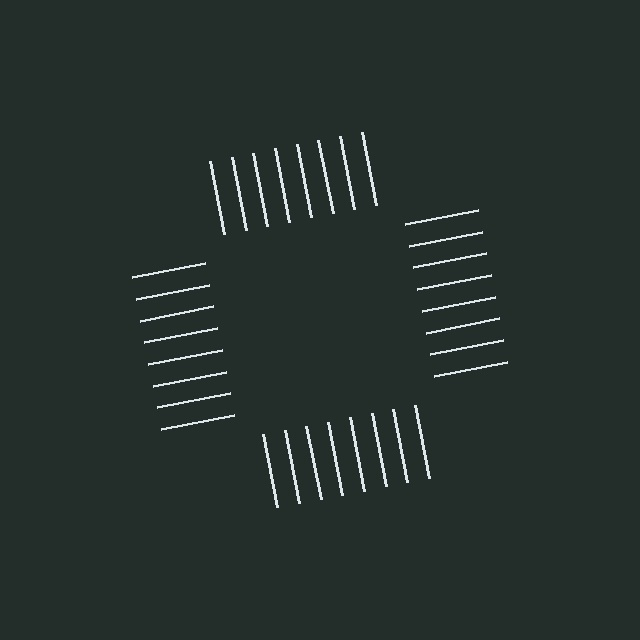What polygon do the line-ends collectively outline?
An illusory square — the line segments terminate on its edges but no continuous stroke is drawn.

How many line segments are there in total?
32 — 8 along each of the 4 edges.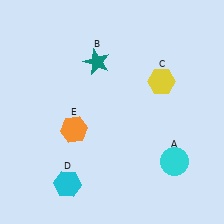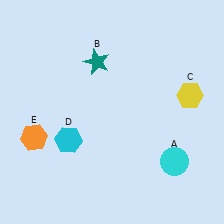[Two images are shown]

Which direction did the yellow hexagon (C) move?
The yellow hexagon (C) moved right.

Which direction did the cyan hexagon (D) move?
The cyan hexagon (D) moved up.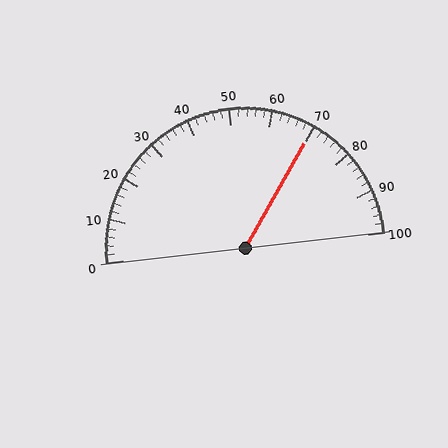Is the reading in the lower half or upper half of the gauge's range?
The reading is in the upper half of the range (0 to 100).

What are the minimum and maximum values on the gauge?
The gauge ranges from 0 to 100.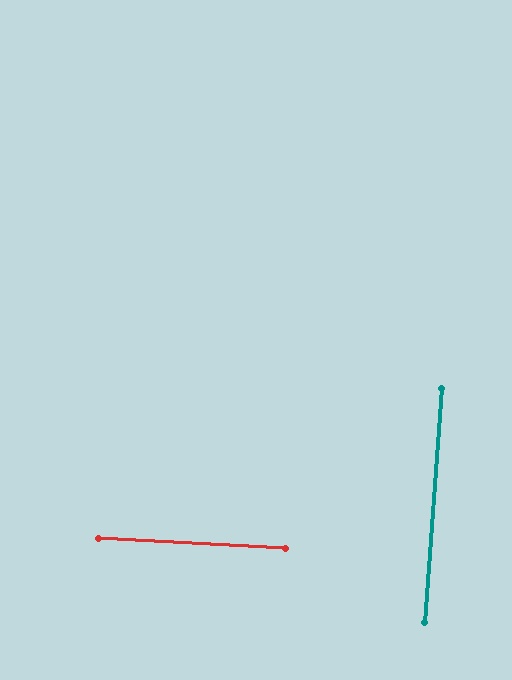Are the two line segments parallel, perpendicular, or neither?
Perpendicular — they meet at approximately 89°.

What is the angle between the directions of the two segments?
Approximately 89 degrees.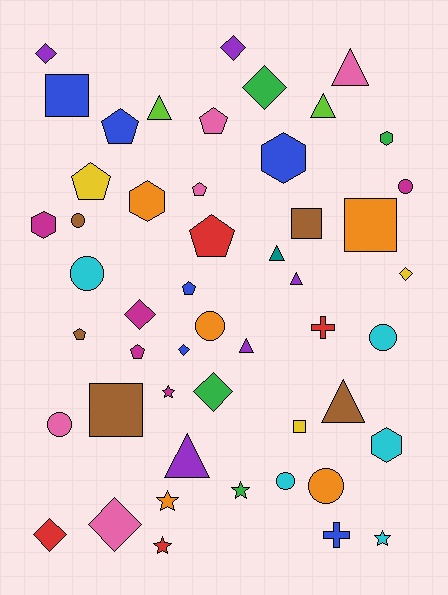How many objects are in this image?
There are 50 objects.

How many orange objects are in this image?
There are 5 orange objects.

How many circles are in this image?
There are 8 circles.